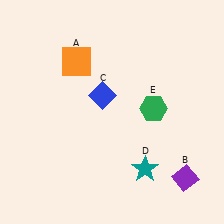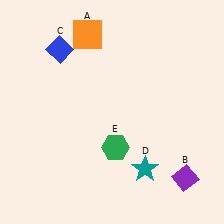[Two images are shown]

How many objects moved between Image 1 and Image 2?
3 objects moved between the two images.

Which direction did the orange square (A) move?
The orange square (A) moved up.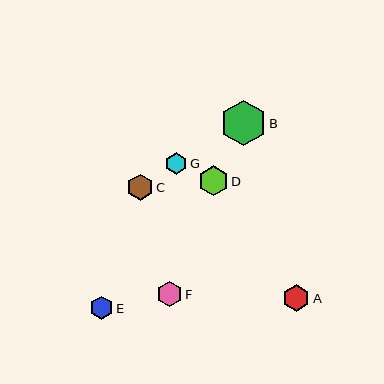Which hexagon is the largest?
Hexagon B is the largest with a size of approximately 45 pixels.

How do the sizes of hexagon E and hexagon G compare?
Hexagon E and hexagon G are approximately the same size.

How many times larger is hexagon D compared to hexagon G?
Hexagon D is approximately 1.4 times the size of hexagon G.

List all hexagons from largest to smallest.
From largest to smallest: B, D, A, C, F, E, G.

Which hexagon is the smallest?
Hexagon G is the smallest with a size of approximately 21 pixels.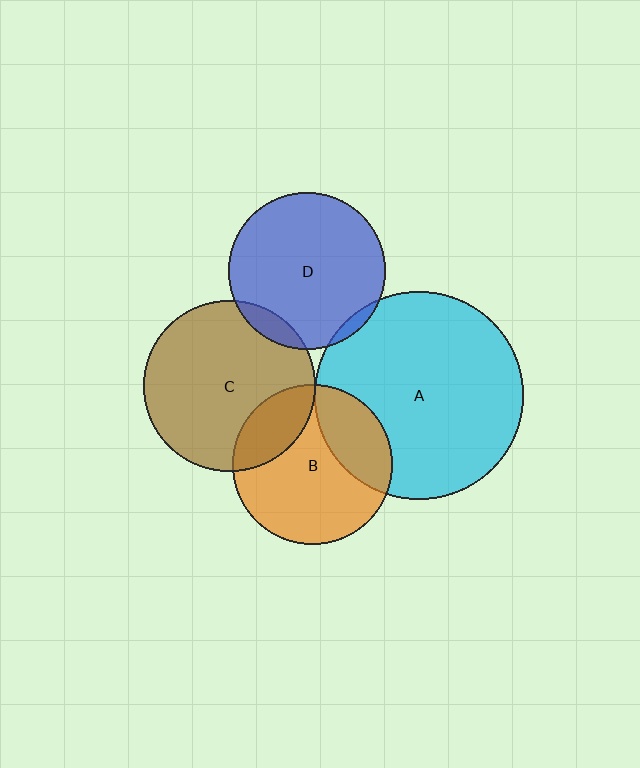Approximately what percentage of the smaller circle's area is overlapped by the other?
Approximately 5%.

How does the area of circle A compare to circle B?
Approximately 1.7 times.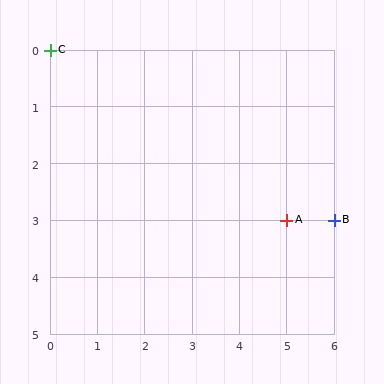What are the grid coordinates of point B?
Point B is at grid coordinates (6, 3).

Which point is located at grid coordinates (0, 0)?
Point C is at (0, 0).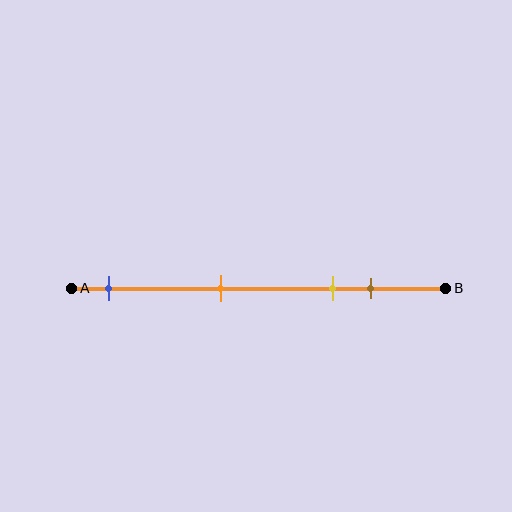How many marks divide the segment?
There are 4 marks dividing the segment.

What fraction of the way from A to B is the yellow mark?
The yellow mark is approximately 70% (0.7) of the way from A to B.